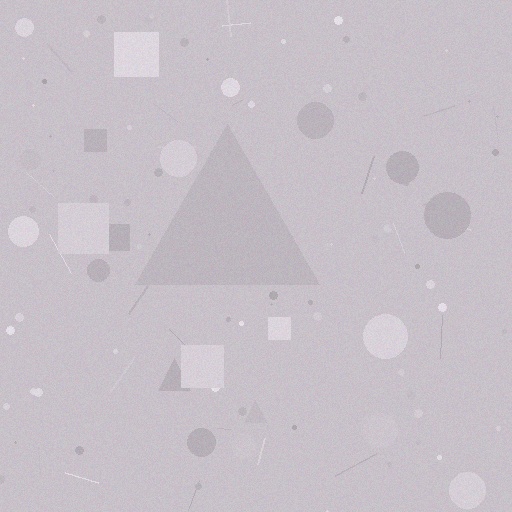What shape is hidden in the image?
A triangle is hidden in the image.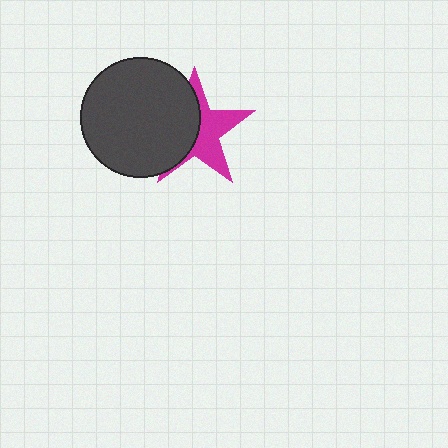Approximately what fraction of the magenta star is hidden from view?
Roughly 50% of the magenta star is hidden behind the dark gray circle.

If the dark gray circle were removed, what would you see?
You would see the complete magenta star.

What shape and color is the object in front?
The object in front is a dark gray circle.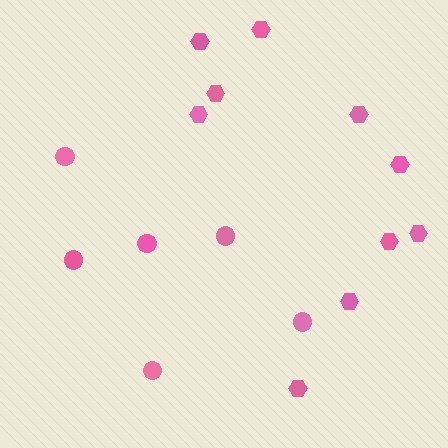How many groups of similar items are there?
There are 2 groups: one group of circles (6) and one group of hexagons (10).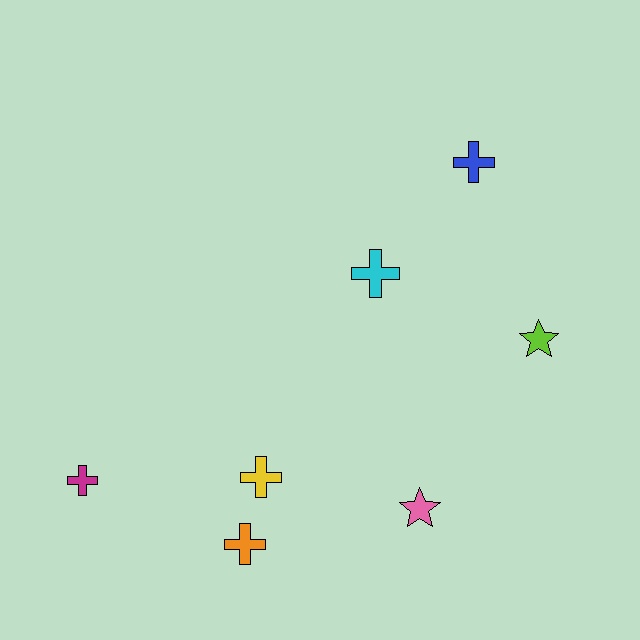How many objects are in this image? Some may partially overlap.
There are 7 objects.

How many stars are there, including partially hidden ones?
There are 2 stars.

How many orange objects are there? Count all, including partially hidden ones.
There is 1 orange object.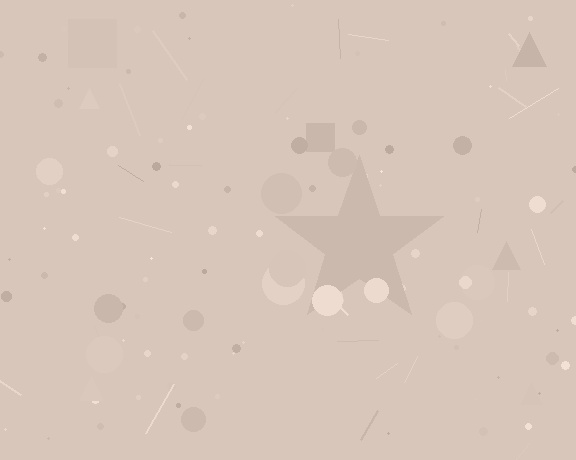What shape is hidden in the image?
A star is hidden in the image.